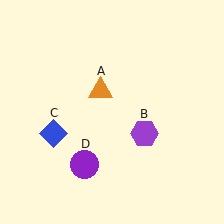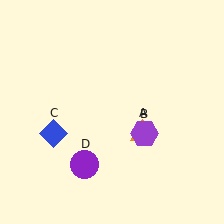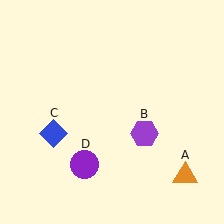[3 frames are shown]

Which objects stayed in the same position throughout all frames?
Purple hexagon (object B) and blue diamond (object C) and purple circle (object D) remained stationary.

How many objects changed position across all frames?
1 object changed position: orange triangle (object A).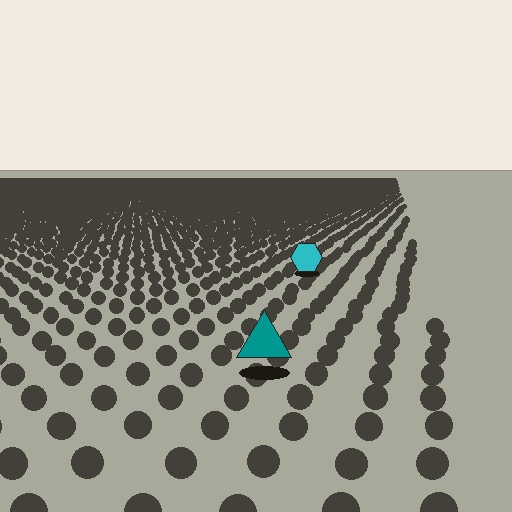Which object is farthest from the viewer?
The cyan hexagon is farthest from the viewer. It appears smaller and the ground texture around it is denser.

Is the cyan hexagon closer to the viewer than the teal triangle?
No. The teal triangle is closer — you can tell from the texture gradient: the ground texture is coarser near it.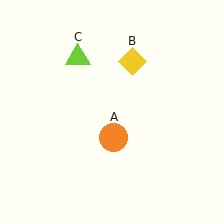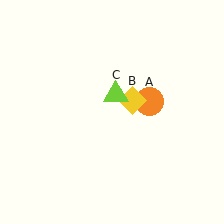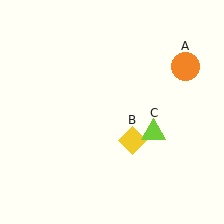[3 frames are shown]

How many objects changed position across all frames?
3 objects changed position: orange circle (object A), yellow diamond (object B), lime triangle (object C).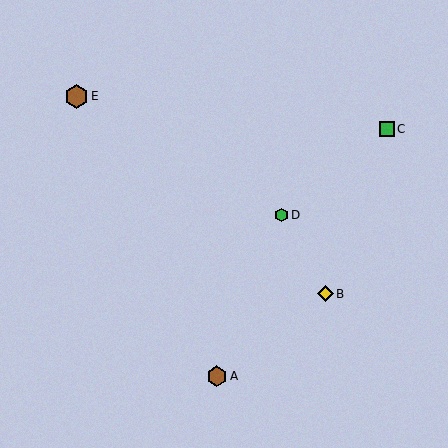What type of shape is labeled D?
Shape D is a green hexagon.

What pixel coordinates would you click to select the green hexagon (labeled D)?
Click at (282, 215) to select the green hexagon D.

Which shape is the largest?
The brown hexagon (labeled E) is the largest.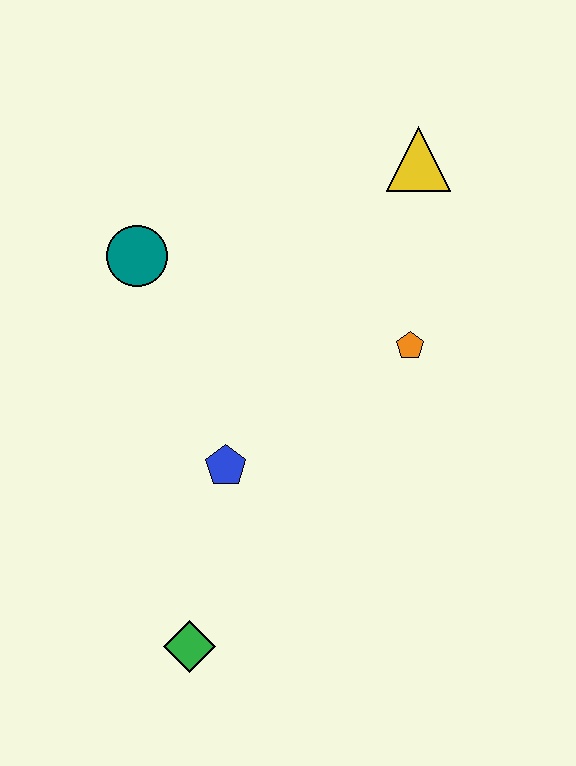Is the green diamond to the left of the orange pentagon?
Yes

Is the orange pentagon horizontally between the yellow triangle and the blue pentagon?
Yes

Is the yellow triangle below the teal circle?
No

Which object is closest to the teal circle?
The blue pentagon is closest to the teal circle.